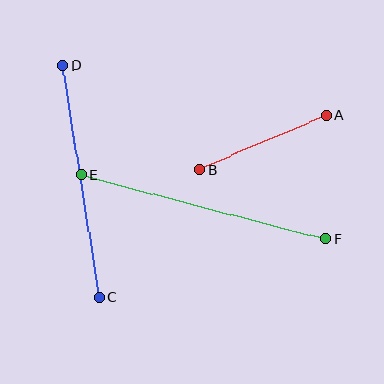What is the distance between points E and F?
The distance is approximately 253 pixels.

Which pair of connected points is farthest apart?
Points E and F are farthest apart.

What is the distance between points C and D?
The distance is approximately 235 pixels.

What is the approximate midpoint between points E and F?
The midpoint is at approximately (203, 207) pixels.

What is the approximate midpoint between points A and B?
The midpoint is at approximately (263, 142) pixels.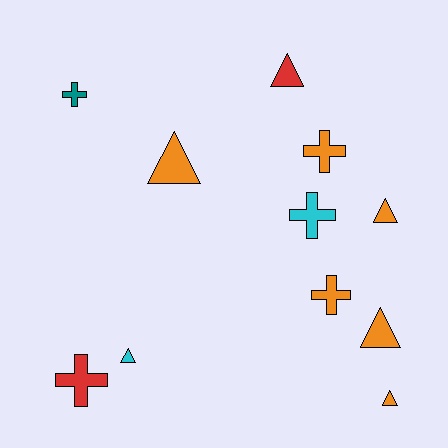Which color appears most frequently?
Orange, with 6 objects.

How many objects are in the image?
There are 11 objects.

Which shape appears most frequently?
Triangle, with 6 objects.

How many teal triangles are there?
There are no teal triangles.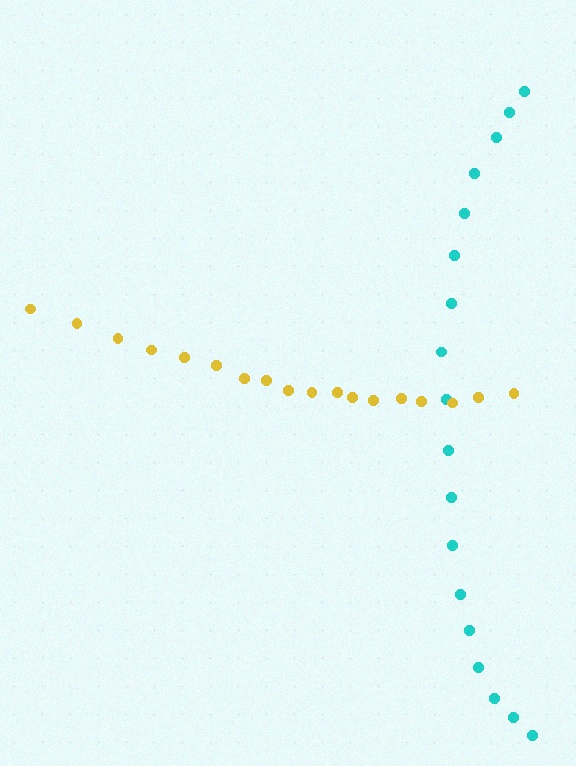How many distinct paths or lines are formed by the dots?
There are 2 distinct paths.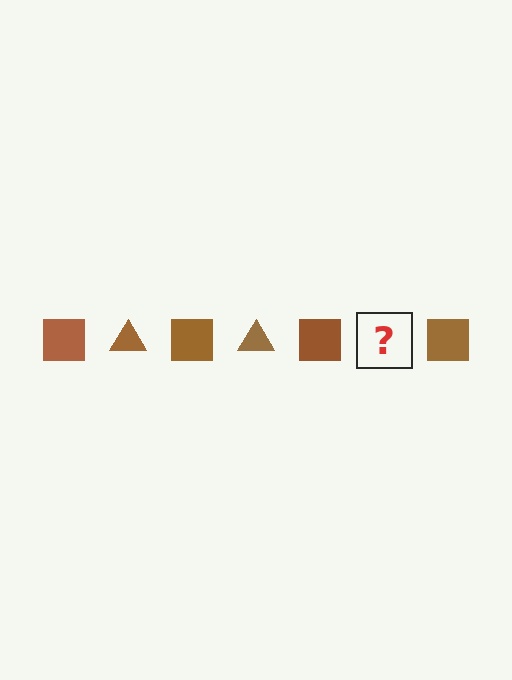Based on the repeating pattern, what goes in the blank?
The blank should be a brown triangle.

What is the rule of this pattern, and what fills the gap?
The rule is that the pattern cycles through square, triangle shapes in brown. The gap should be filled with a brown triangle.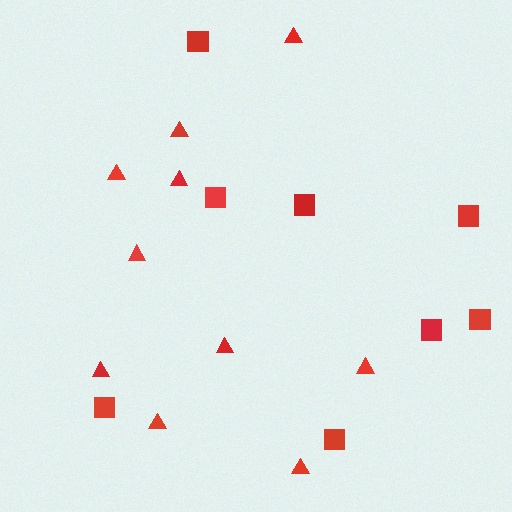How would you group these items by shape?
There are 2 groups: one group of triangles (10) and one group of squares (8).